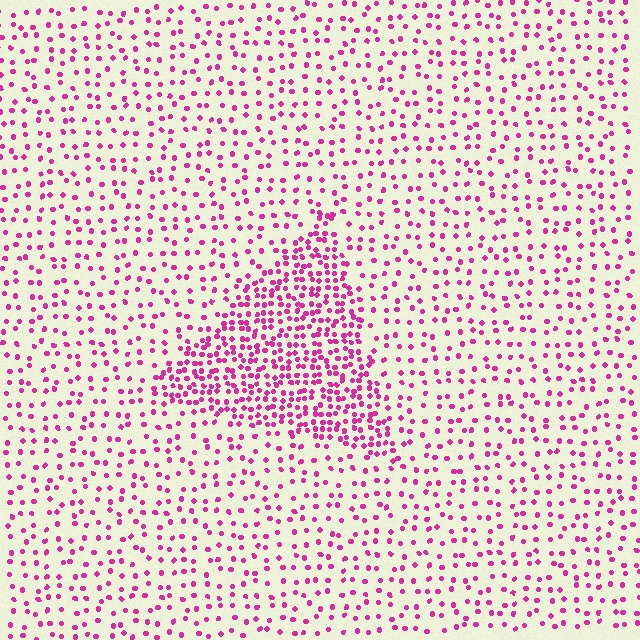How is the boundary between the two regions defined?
The boundary is defined by a change in element density (approximately 2.4x ratio). All elements are the same color, size, and shape.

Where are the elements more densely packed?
The elements are more densely packed inside the triangle boundary.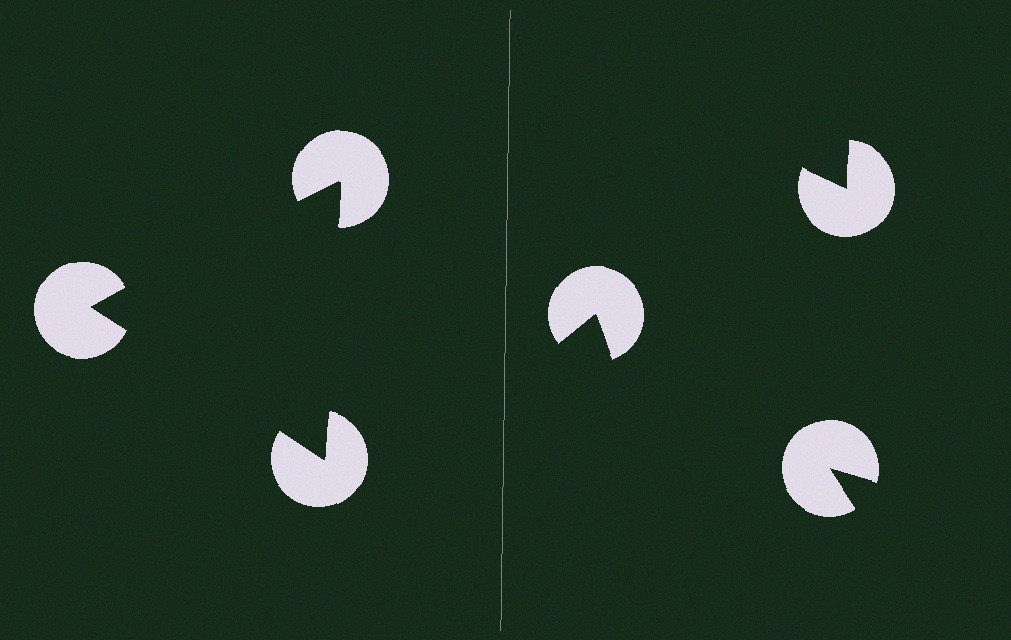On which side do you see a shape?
An illusory triangle appears on the left side. On the right side the wedge cuts are rotated, so no coherent shape forms.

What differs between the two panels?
The pac-man discs are positioned identically on both sides; only the wedge orientations differ. On the left they align to a triangle; on the right they are misaligned.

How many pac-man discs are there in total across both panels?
6 — 3 on each side.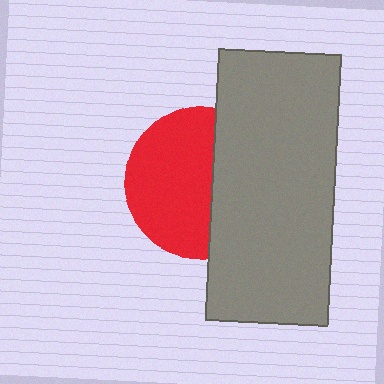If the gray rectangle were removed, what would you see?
You would see the complete red circle.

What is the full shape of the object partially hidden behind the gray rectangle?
The partially hidden object is a red circle.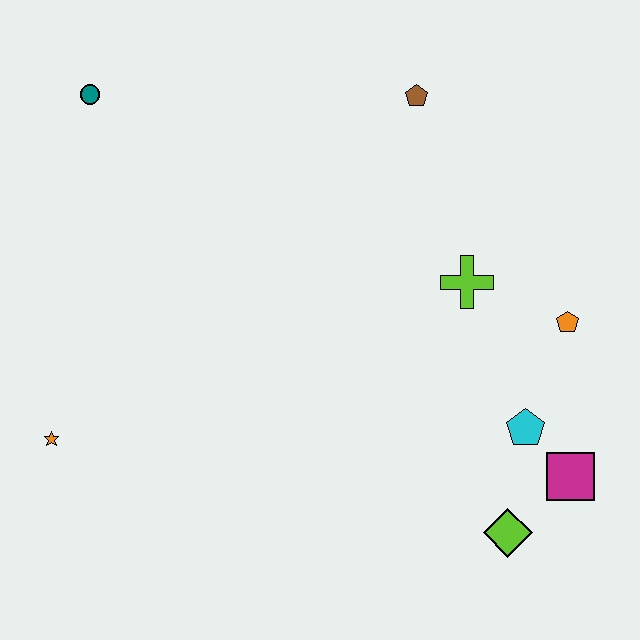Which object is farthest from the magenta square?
The teal circle is farthest from the magenta square.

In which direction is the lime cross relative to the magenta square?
The lime cross is above the magenta square.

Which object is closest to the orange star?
The teal circle is closest to the orange star.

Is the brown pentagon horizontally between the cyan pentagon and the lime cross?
No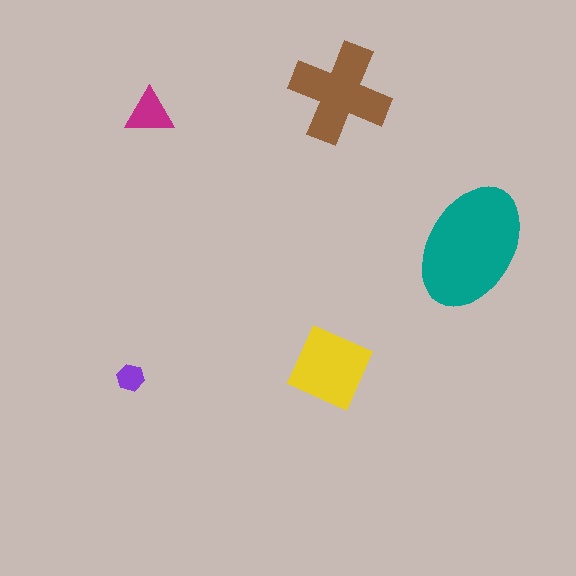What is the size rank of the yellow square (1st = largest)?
3rd.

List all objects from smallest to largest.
The purple hexagon, the magenta triangle, the yellow square, the brown cross, the teal ellipse.